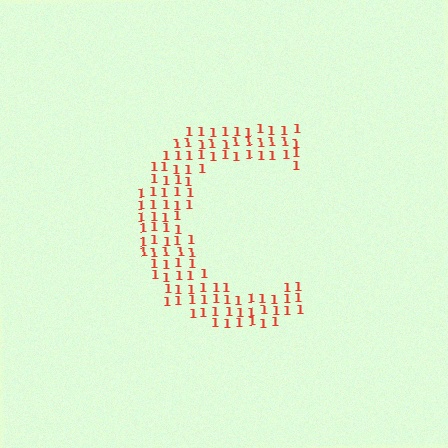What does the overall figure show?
The overall figure shows the letter C.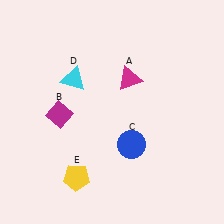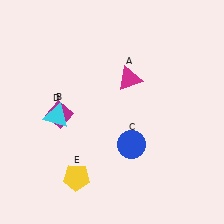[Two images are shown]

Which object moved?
The cyan triangle (D) moved down.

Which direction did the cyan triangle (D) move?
The cyan triangle (D) moved down.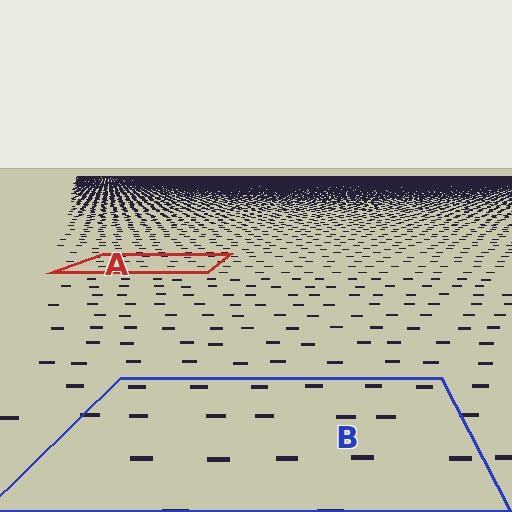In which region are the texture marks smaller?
The texture marks are smaller in region A, because it is farther away.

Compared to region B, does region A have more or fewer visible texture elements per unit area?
Region A has more texture elements per unit area — they are packed more densely because it is farther away.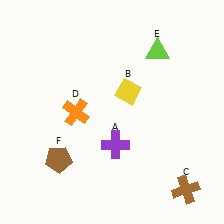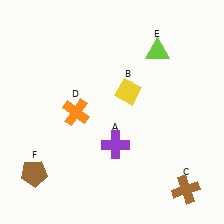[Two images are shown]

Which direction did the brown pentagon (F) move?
The brown pentagon (F) moved left.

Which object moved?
The brown pentagon (F) moved left.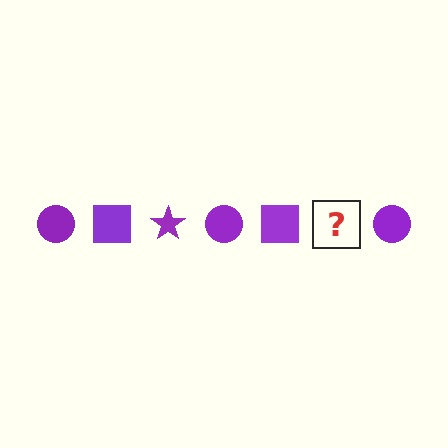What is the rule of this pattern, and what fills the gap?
The rule is that the pattern cycles through circle, square, star shapes in purple. The gap should be filled with a purple star.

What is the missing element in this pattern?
The missing element is a purple star.